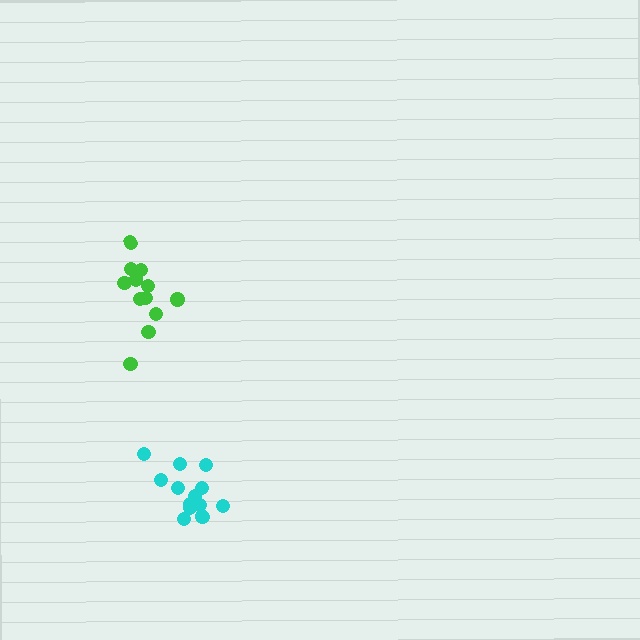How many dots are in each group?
Group 1: 14 dots, Group 2: 12 dots (26 total).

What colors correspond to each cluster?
The clusters are colored: cyan, green.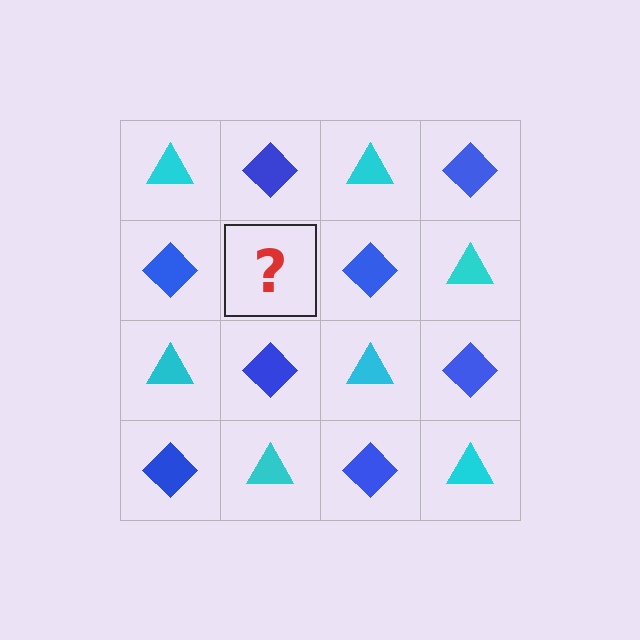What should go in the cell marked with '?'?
The missing cell should contain a cyan triangle.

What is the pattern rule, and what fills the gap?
The rule is that it alternates cyan triangle and blue diamond in a checkerboard pattern. The gap should be filled with a cyan triangle.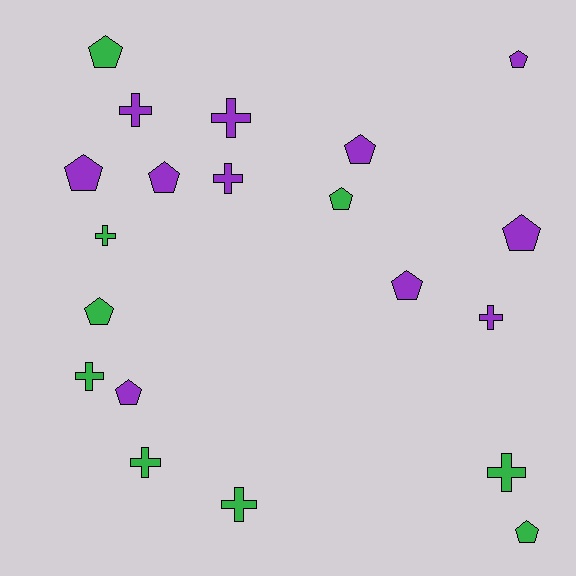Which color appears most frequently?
Purple, with 11 objects.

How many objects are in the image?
There are 20 objects.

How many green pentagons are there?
There are 4 green pentagons.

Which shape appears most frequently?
Pentagon, with 11 objects.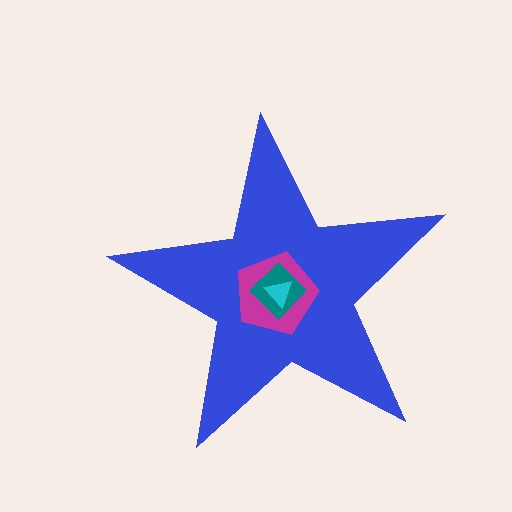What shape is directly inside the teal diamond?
The cyan triangle.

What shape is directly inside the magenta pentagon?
The teal diamond.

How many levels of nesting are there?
4.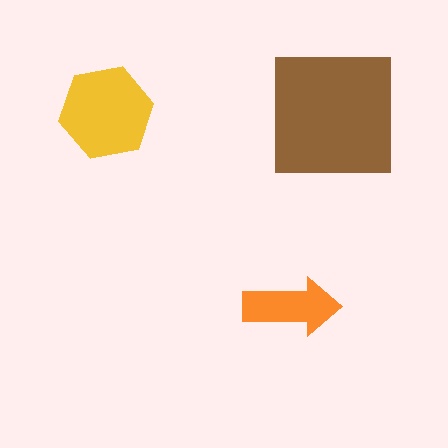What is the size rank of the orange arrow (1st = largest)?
3rd.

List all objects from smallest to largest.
The orange arrow, the yellow hexagon, the brown square.